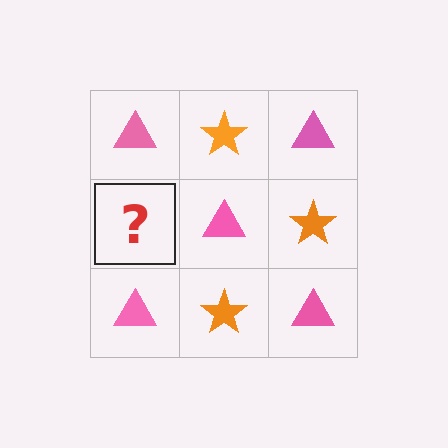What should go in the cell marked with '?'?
The missing cell should contain an orange star.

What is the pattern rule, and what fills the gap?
The rule is that it alternates pink triangle and orange star in a checkerboard pattern. The gap should be filled with an orange star.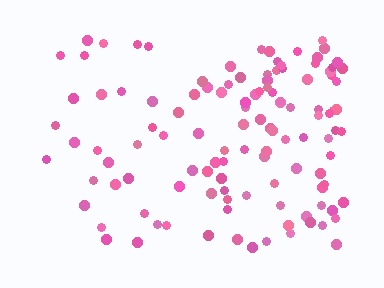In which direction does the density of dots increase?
From left to right, with the right side densest.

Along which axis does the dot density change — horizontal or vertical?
Horizontal.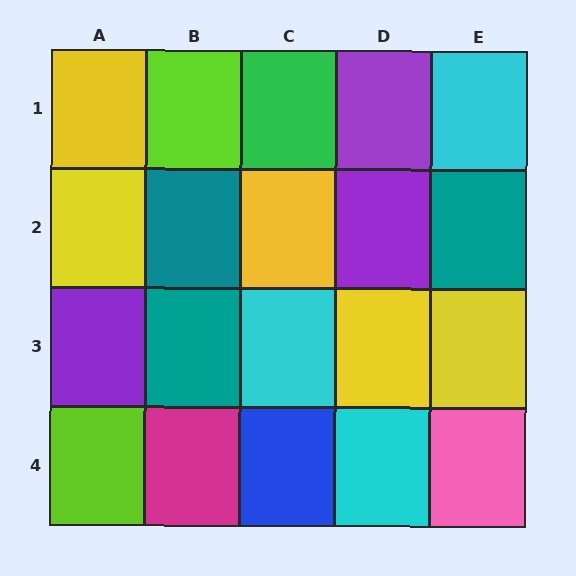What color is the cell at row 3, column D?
Yellow.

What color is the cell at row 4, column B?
Magenta.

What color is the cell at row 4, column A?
Lime.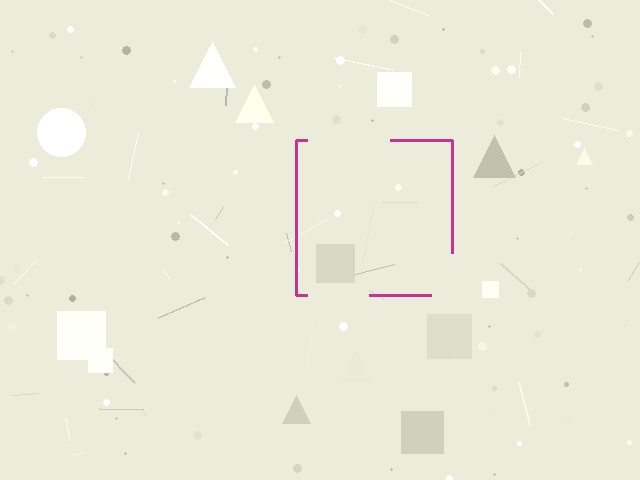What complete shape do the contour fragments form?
The contour fragments form a square.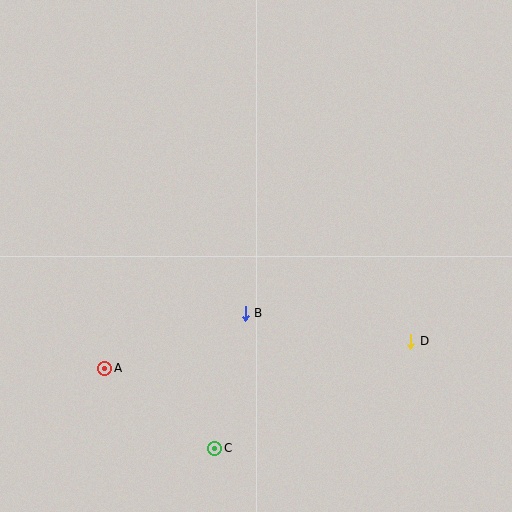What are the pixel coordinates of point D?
Point D is at (411, 341).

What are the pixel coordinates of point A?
Point A is at (105, 368).